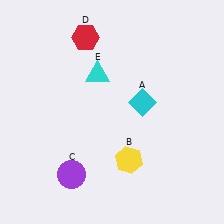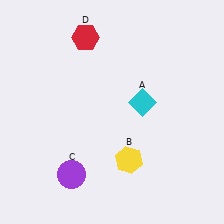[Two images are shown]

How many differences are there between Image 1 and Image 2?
There is 1 difference between the two images.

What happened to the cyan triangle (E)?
The cyan triangle (E) was removed in Image 2. It was in the top-left area of Image 1.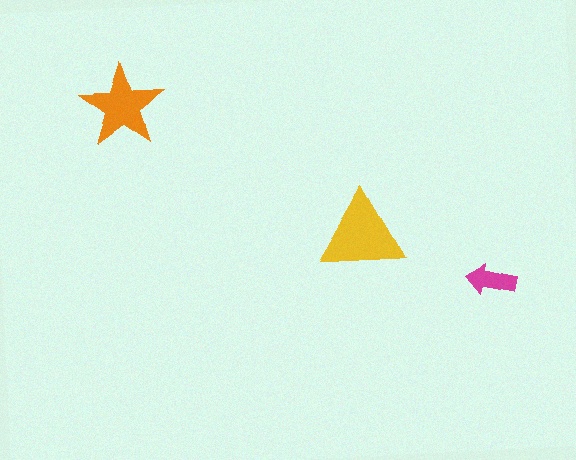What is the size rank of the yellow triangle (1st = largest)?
1st.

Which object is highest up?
The orange star is topmost.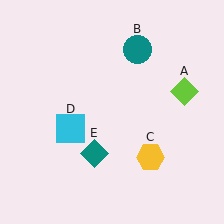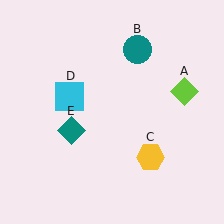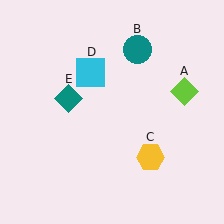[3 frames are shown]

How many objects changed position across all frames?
2 objects changed position: cyan square (object D), teal diamond (object E).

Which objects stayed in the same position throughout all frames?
Lime diamond (object A) and teal circle (object B) and yellow hexagon (object C) remained stationary.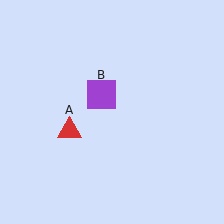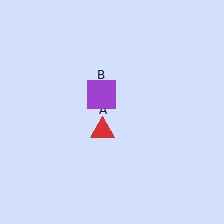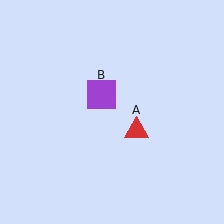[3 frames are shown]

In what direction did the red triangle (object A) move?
The red triangle (object A) moved right.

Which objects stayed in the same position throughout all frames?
Purple square (object B) remained stationary.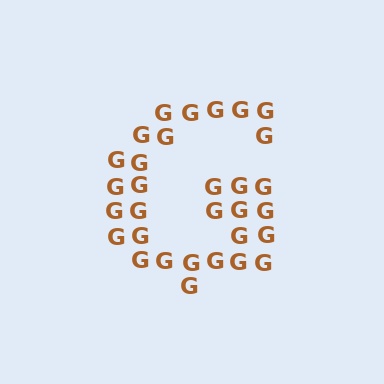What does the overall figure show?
The overall figure shows the letter G.